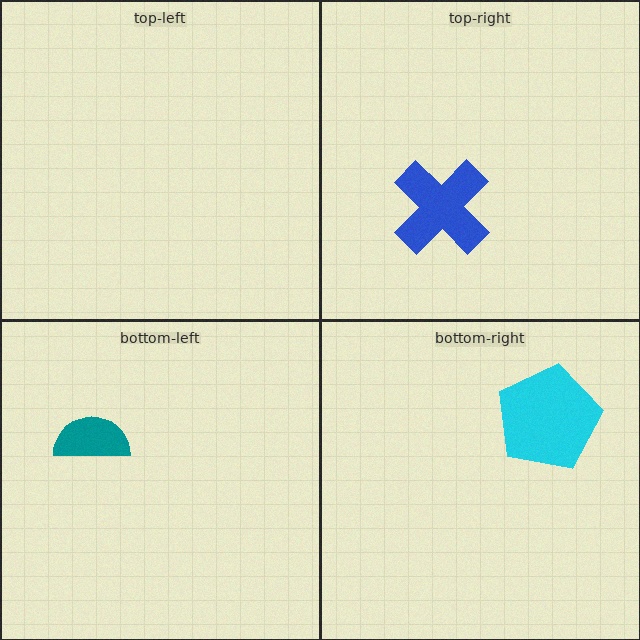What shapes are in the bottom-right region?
The cyan pentagon.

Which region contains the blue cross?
The top-right region.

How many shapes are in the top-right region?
1.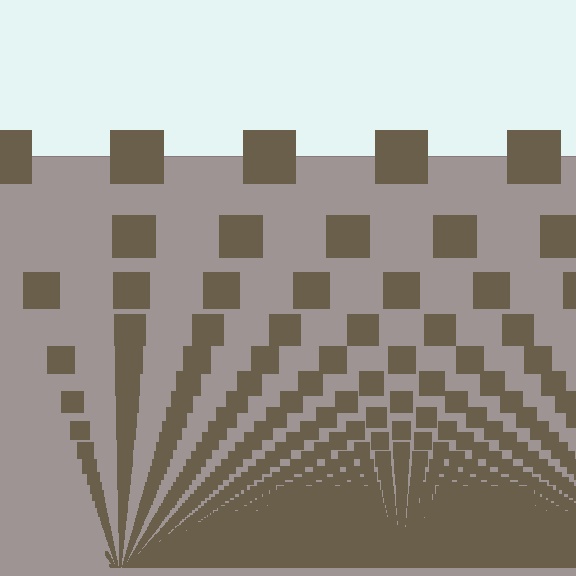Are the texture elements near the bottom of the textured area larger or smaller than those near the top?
Smaller. The gradient is inverted — elements near the bottom are smaller and denser.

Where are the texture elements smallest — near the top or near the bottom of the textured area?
Near the bottom.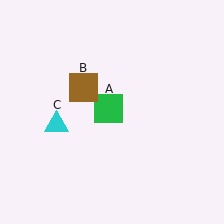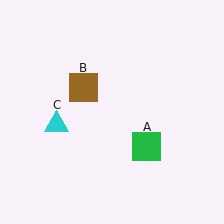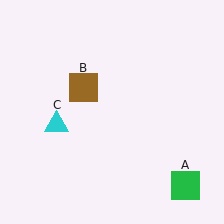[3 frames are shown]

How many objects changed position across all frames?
1 object changed position: green square (object A).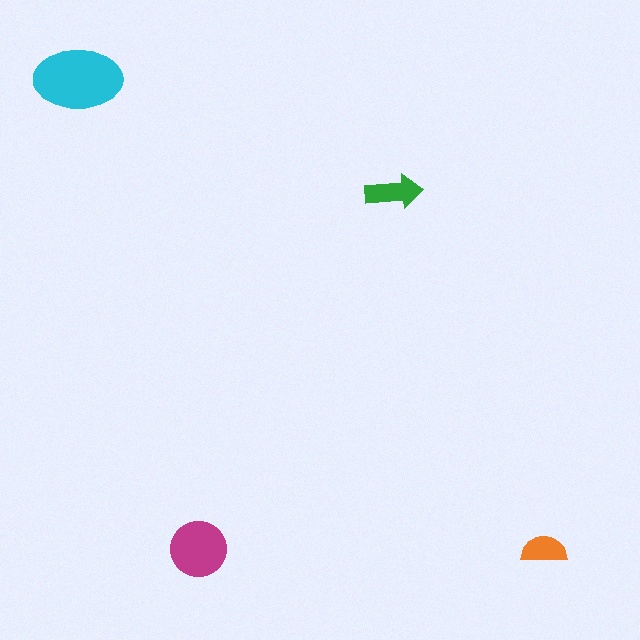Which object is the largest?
The cyan ellipse.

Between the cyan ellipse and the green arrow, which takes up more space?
The cyan ellipse.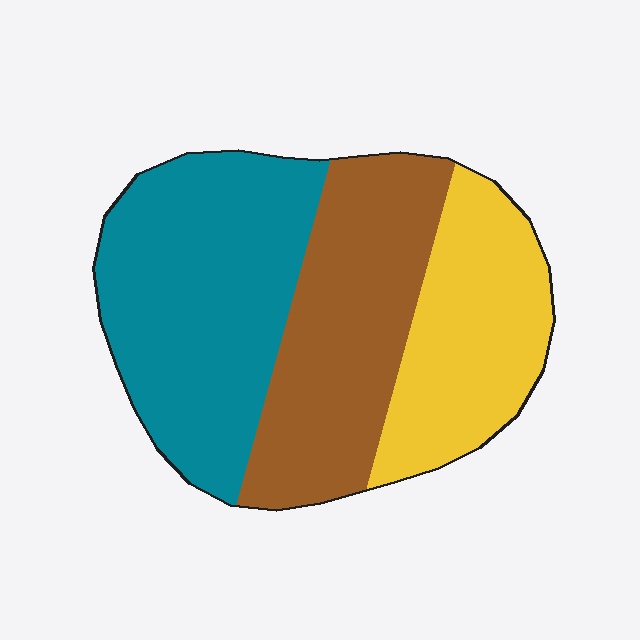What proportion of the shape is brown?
Brown covers roughly 35% of the shape.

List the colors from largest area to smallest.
From largest to smallest: teal, brown, yellow.